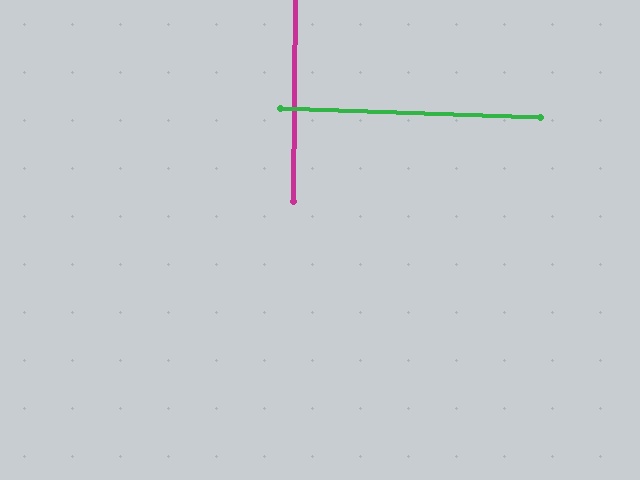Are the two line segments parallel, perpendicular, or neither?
Perpendicular — they meet at approximately 89°.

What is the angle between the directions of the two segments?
Approximately 89 degrees.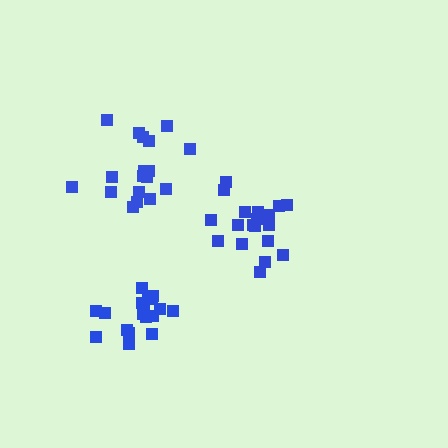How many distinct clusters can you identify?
There are 3 distinct clusters.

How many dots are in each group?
Group 1: 18 dots, Group 2: 19 dots, Group 3: 19 dots (56 total).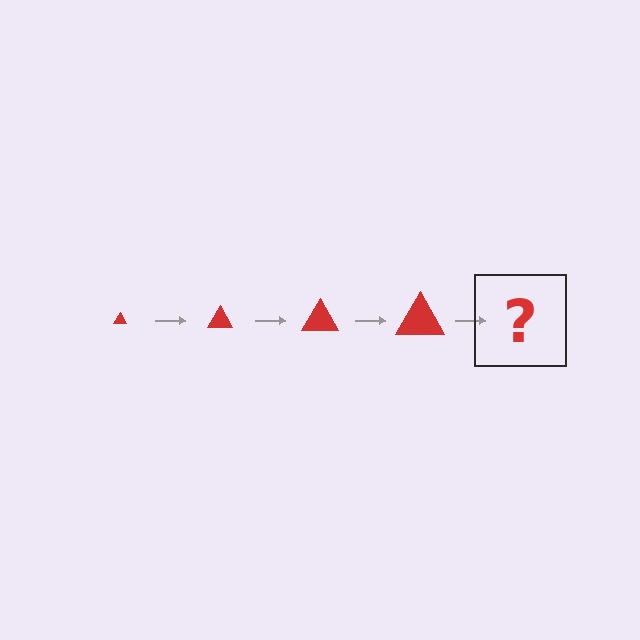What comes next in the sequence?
The next element should be a red triangle, larger than the previous one.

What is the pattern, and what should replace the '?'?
The pattern is that the triangle gets progressively larger each step. The '?' should be a red triangle, larger than the previous one.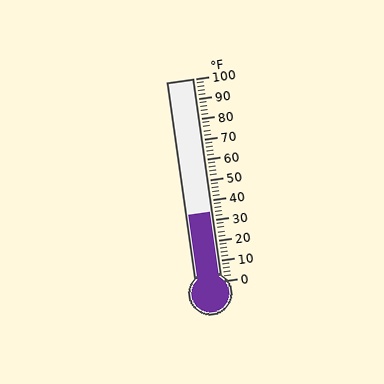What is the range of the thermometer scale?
The thermometer scale ranges from 0°F to 100°F.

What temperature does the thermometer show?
The thermometer shows approximately 34°F.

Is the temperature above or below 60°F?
The temperature is below 60°F.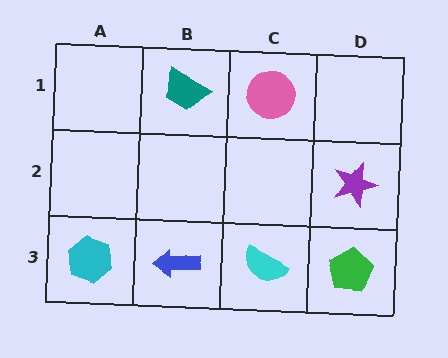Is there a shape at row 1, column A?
No, that cell is empty.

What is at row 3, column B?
A blue arrow.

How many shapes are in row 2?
1 shape.